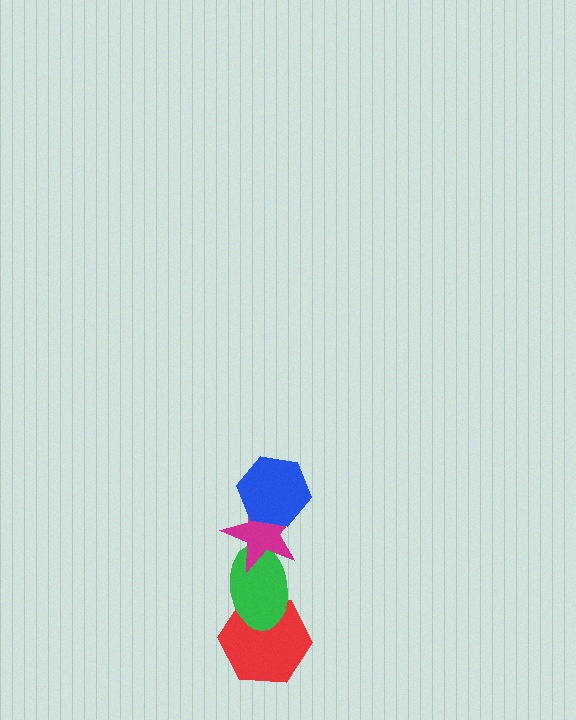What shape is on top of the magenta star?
The blue hexagon is on top of the magenta star.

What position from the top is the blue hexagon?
The blue hexagon is 1st from the top.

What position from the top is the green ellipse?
The green ellipse is 3rd from the top.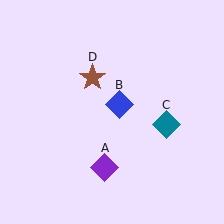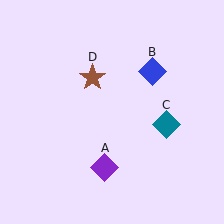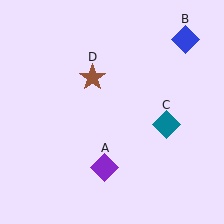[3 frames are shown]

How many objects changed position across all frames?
1 object changed position: blue diamond (object B).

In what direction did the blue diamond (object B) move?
The blue diamond (object B) moved up and to the right.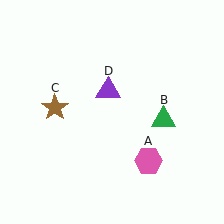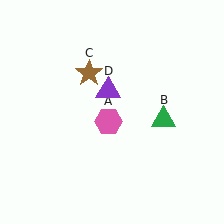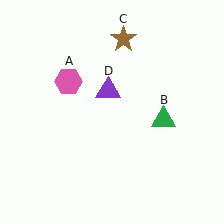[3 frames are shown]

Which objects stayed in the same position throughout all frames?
Green triangle (object B) and purple triangle (object D) remained stationary.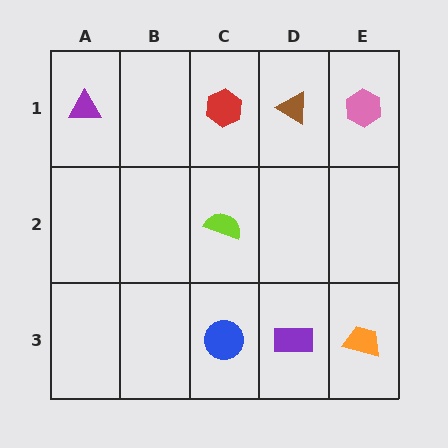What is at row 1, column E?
A pink hexagon.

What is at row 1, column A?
A purple triangle.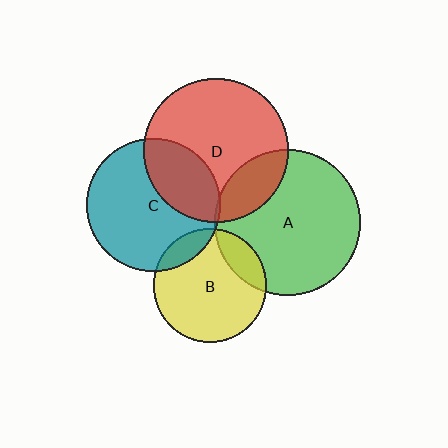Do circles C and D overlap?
Yes.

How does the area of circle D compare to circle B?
Approximately 1.6 times.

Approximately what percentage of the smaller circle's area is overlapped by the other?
Approximately 30%.